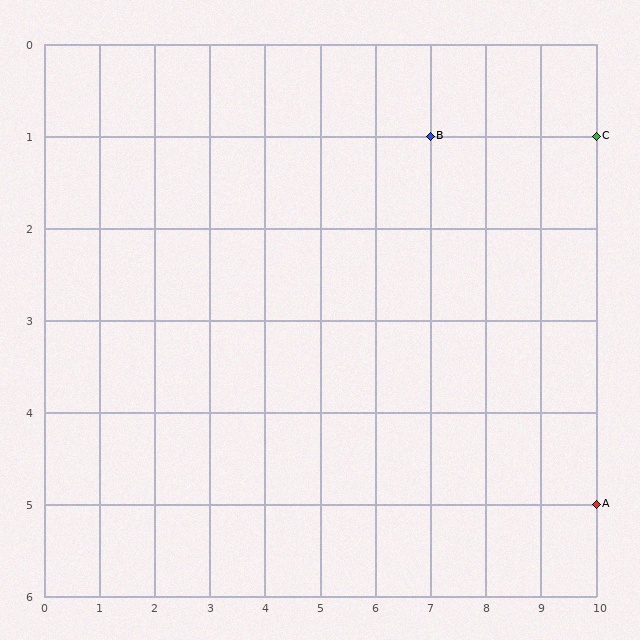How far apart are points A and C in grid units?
Points A and C are 4 rows apart.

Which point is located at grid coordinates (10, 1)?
Point C is at (10, 1).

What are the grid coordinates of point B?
Point B is at grid coordinates (7, 1).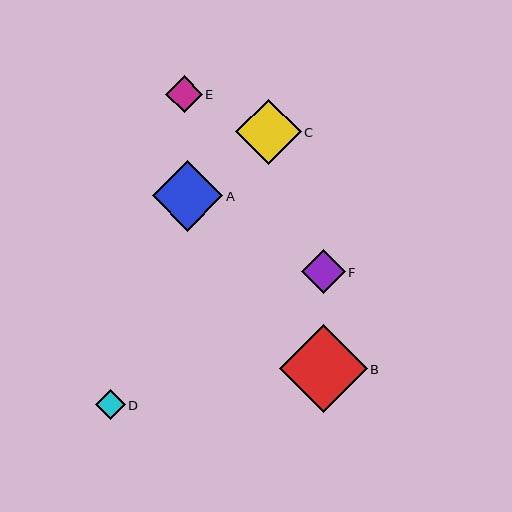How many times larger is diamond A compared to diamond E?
Diamond A is approximately 1.9 times the size of diamond E.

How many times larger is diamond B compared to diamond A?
Diamond B is approximately 1.2 times the size of diamond A.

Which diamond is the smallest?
Diamond D is the smallest with a size of approximately 30 pixels.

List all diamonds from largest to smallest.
From largest to smallest: B, A, C, F, E, D.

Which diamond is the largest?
Diamond B is the largest with a size of approximately 88 pixels.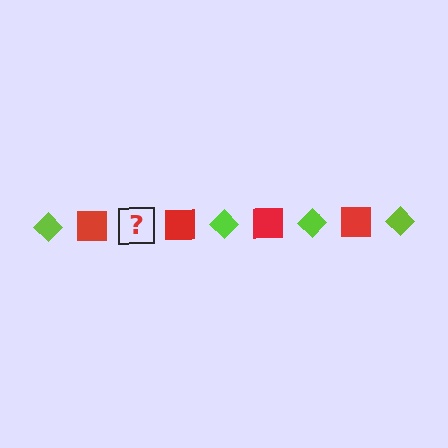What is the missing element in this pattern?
The missing element is a lime diamond.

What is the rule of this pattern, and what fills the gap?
The rule is that the pattern alternates between lime diamond and red square. The gap should be filled with a lime diamond.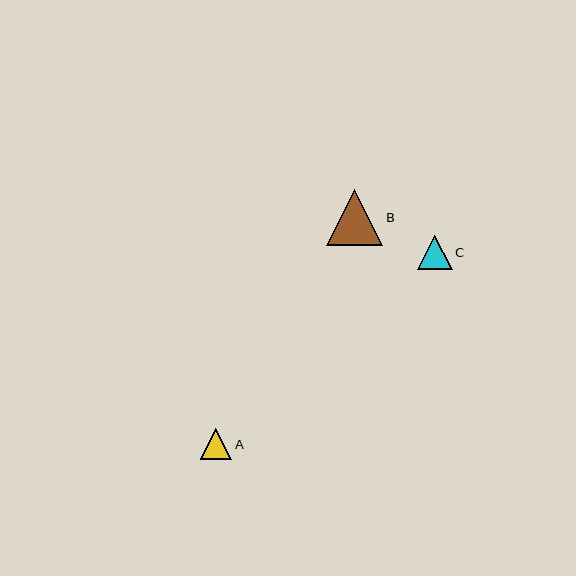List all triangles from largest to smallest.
From largest to smallest: B, C, A.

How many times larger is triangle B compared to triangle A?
Triangle B is approximately 1.8 times the size of triangle A.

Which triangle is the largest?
Triangle B is the largest with a size of approximately 56 pixels.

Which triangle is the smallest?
Triangle A is the smallest with a size of approximately 32 pixels.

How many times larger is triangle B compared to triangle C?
Triangle B is approximately 1.6 times the size of triangle C.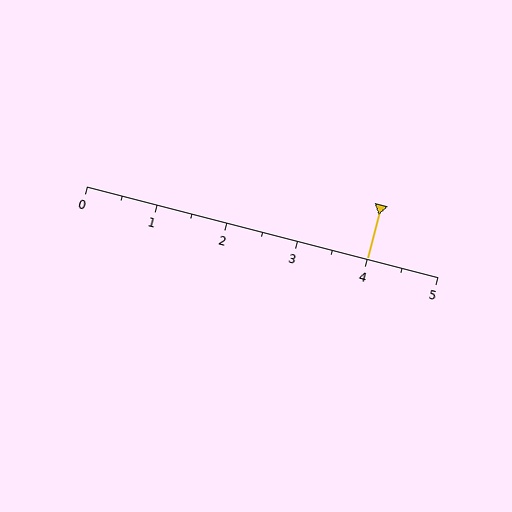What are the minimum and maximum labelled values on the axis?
The axis runs from 0 to 5.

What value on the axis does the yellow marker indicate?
The marker indicates approximately 4.